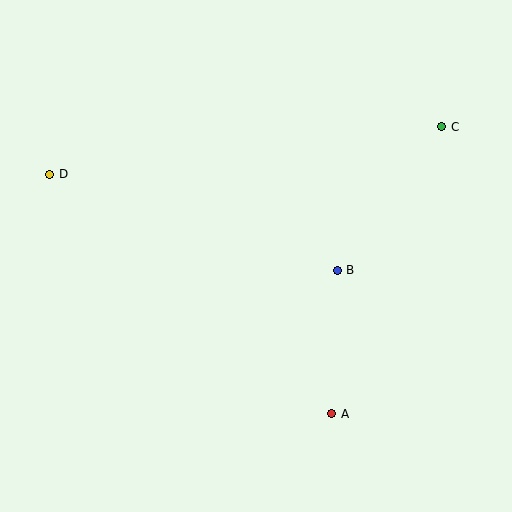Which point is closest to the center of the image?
Point B at (337, 270) is closest to the center.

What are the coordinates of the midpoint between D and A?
The midpoint between D and A is at (191, 294).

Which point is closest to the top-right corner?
Point C is closest to the top-right corner.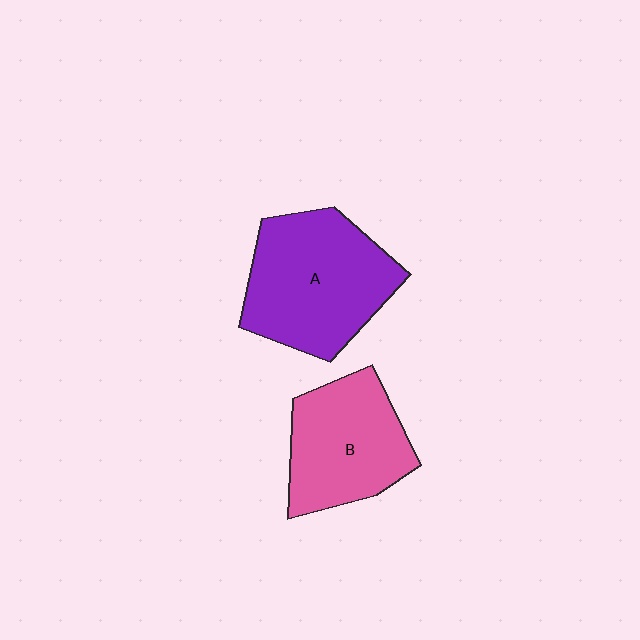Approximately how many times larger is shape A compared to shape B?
Approximately 1.3 times.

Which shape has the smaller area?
Shape B (pink).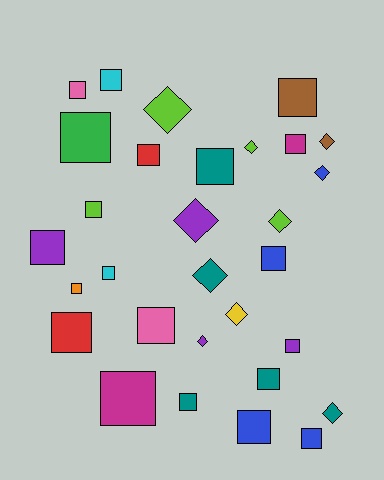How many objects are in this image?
There are 30 objects.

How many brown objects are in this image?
There are 2 brown objects.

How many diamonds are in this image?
There are 10 diamonds.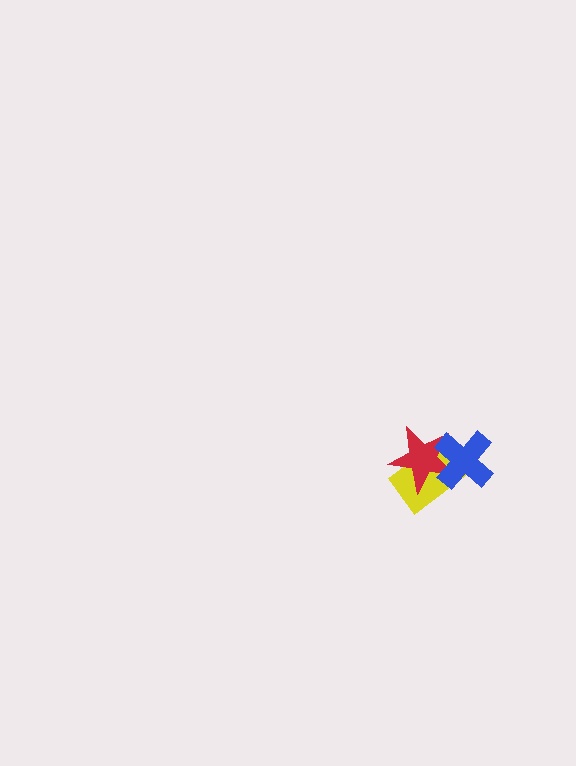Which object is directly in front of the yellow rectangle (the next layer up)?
The red star is directly in front of the yellow rectangle.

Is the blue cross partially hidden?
No, no other shape covers it.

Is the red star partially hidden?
Yes, it is partially covered by another shape.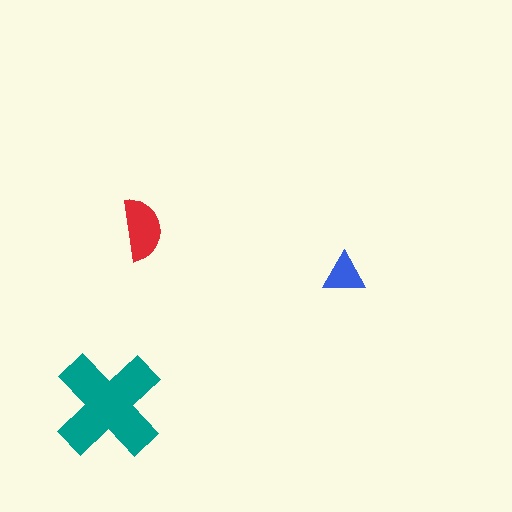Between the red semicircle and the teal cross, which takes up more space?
The teal cross.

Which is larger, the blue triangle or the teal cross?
The teal cross.